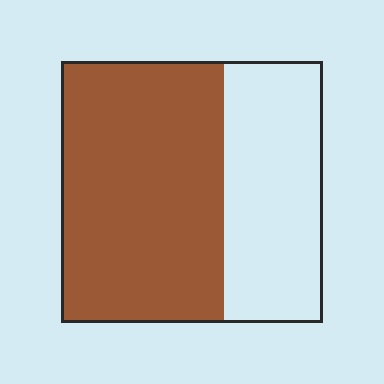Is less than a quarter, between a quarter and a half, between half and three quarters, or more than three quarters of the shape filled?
Between half and three quarters.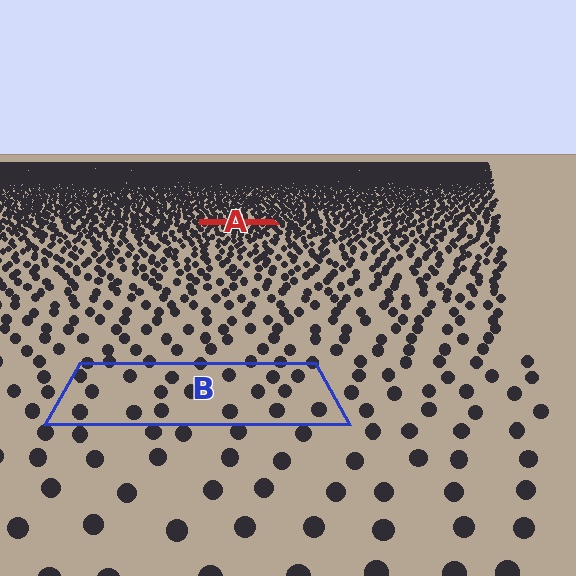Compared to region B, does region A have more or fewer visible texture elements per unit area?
Region A has more texture elements per unit area — they are packed more densely because it is farther away.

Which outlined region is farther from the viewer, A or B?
Region A is farther from the viewer — the texture elements inside it appear smaller and more densely packed.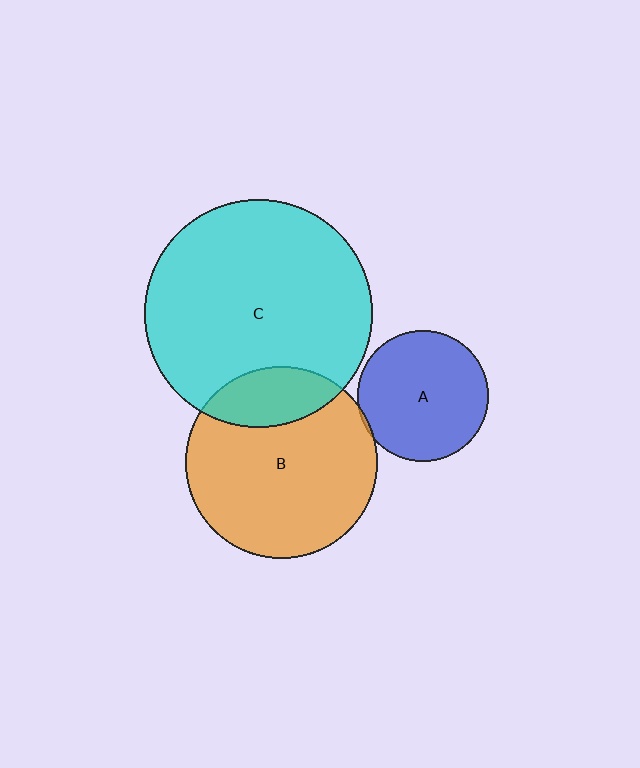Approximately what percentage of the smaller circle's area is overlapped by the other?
Approximately 20%.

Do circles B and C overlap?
Yes.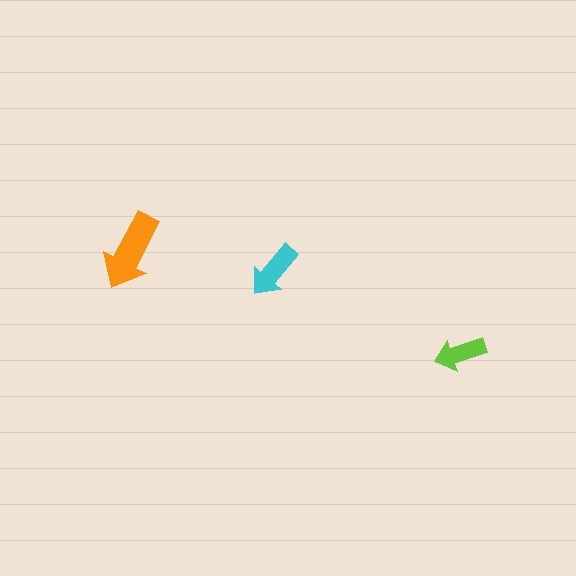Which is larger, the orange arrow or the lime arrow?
The orange one.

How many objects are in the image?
There are 3 objects in the image.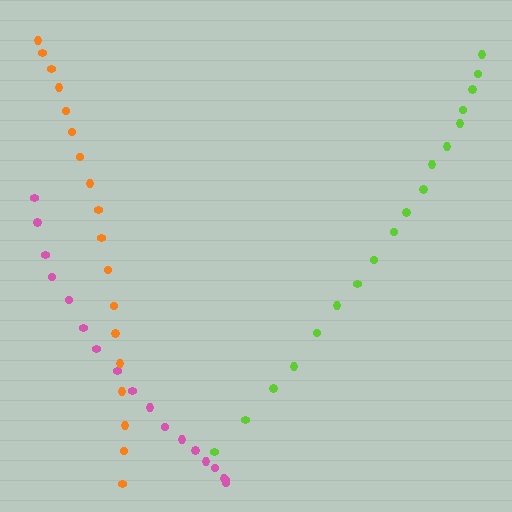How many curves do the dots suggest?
There are 3 distinct paths.